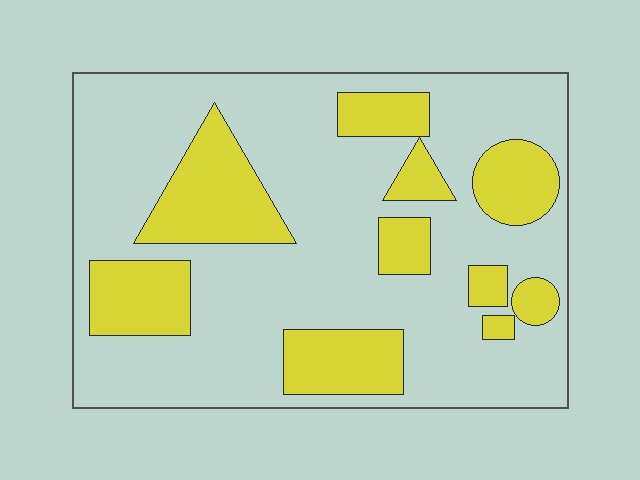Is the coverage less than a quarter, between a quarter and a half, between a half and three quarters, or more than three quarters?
Between a quarter and a half.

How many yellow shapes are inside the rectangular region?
10.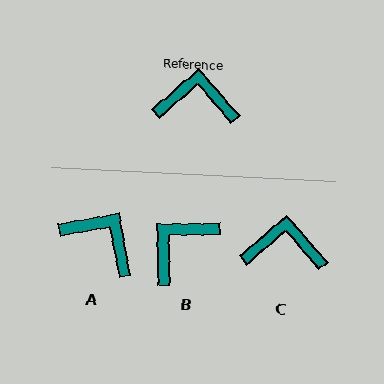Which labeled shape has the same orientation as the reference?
C.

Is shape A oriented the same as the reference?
No, it is off by about 31 degrees.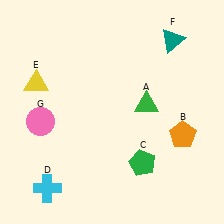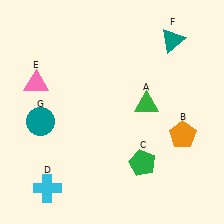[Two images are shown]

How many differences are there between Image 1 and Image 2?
There are 2 differences between the two images.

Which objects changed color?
E changed from yellow to pink. G changed from pink to teal.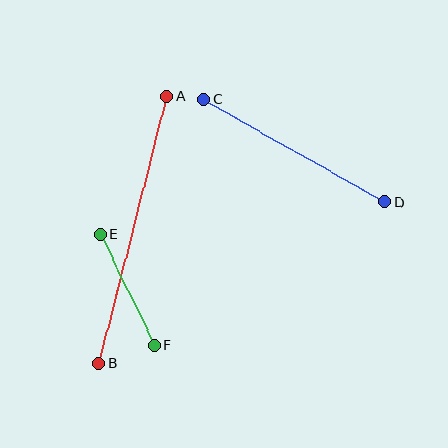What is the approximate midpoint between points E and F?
The midpoint is at approximately (127, 290) pixels.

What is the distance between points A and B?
The distance is approximately 275 pixels.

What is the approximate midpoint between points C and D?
The midpoint is at approximately (295, 150) pixels.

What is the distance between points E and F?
The distance is approximately 123 pixels.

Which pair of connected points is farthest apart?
Points A and B are farthest apart.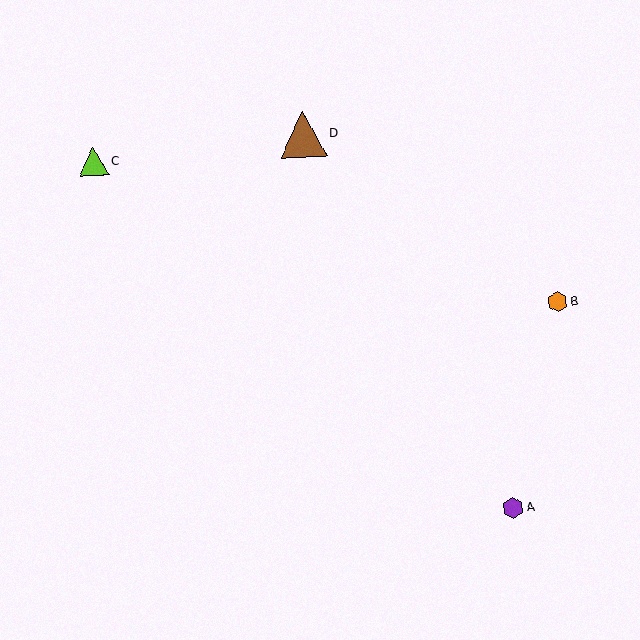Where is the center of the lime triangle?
The center of the lime triangle is at (94, 162).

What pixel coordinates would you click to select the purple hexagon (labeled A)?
Click at (513, 508) to select the purple hexagon A.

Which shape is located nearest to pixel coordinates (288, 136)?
The brown triangle (labeled D) at (303, 134) is nearest to that location.